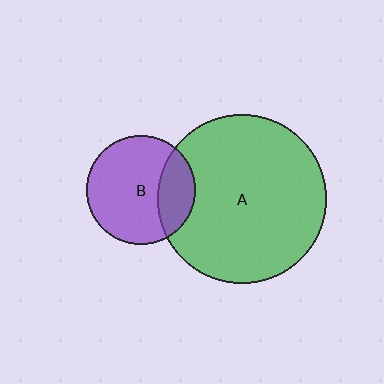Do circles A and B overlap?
Yes.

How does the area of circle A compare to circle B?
Approximately 2.4 times.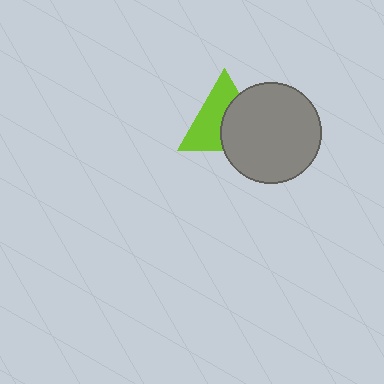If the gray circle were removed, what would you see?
You would see the complete lime triangle.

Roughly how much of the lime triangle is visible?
About half of it is visible (roughly 54%).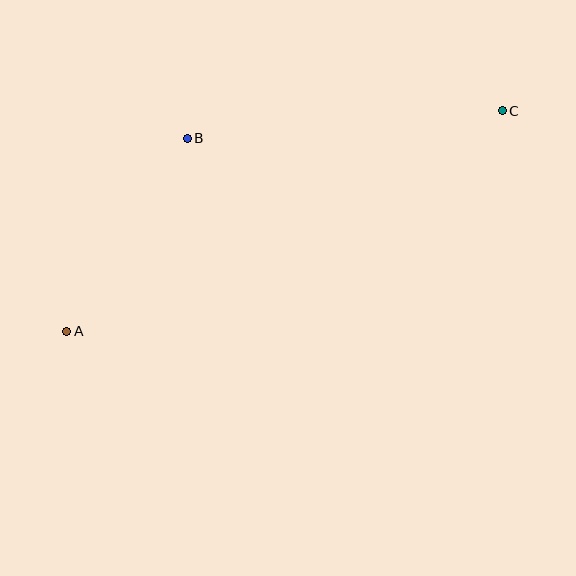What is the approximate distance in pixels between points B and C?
The distance between B and C is approximately 316 pixels.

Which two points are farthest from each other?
Points A and C are farthest from each other.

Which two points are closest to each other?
Points A and B are closest to each other.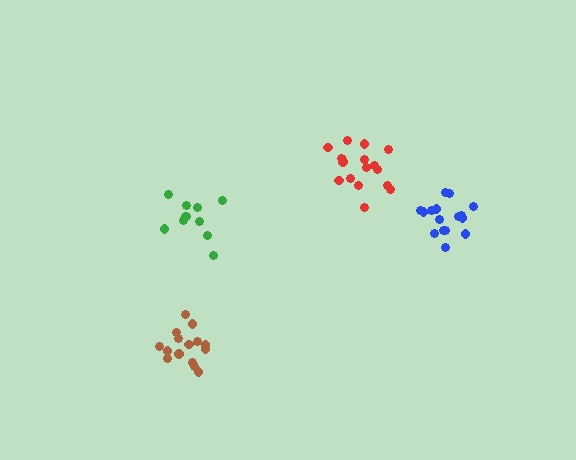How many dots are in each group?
Group 1: 16 dots, Group 2: 15 dots, Group 3: 11 dots, Group 4: 17 dots (59 total).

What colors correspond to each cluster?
The clusters are colored: blue, brown, green, red.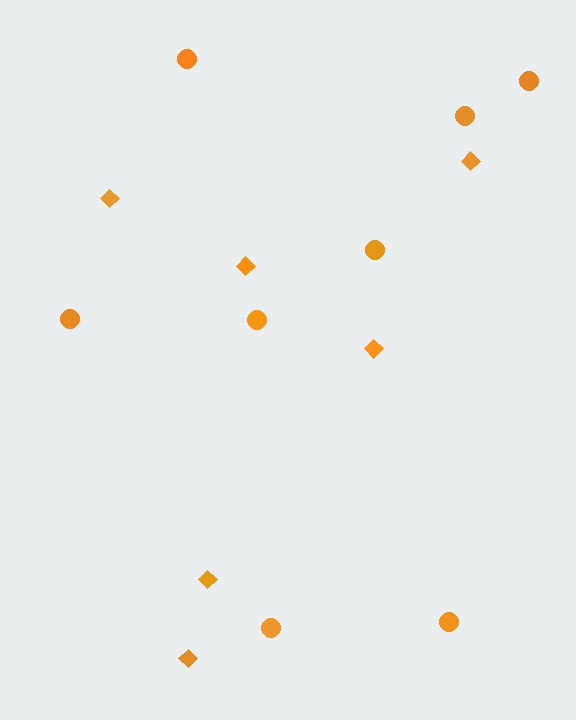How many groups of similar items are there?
There are 2 groups: one group of diamonds (6) and one group of circles (8).